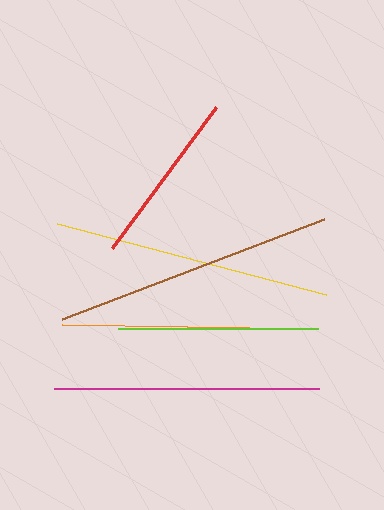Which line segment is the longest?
The brown line is the longest at approximately 280 pixels.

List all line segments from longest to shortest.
From longest to shortest: brown, yellow, magenta, orange, lime, red.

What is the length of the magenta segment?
The magenta segment is approximately 265 pixels long.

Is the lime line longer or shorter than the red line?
The lime line is longer than the red line.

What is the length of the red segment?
The red segment is approximately 175 pixels long.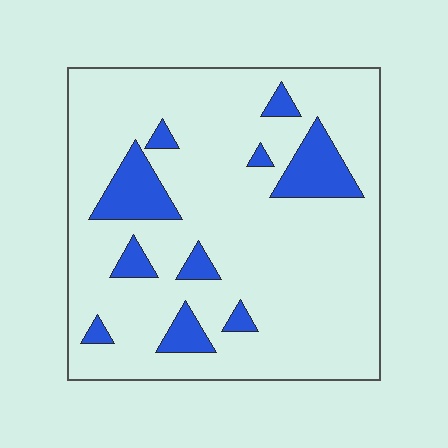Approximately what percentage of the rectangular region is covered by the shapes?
Approximately 15%.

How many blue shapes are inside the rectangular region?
10.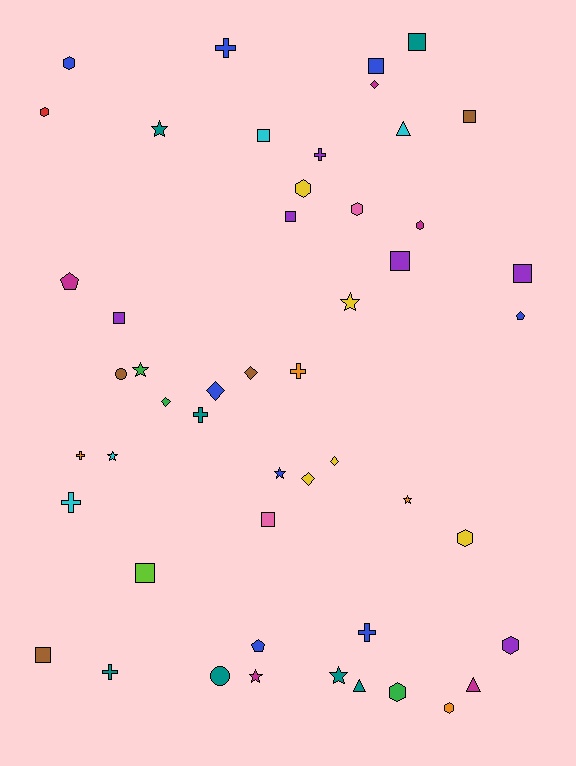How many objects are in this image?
There are 50 objects.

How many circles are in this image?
There are 2 circles.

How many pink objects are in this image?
There are 2 pink objects.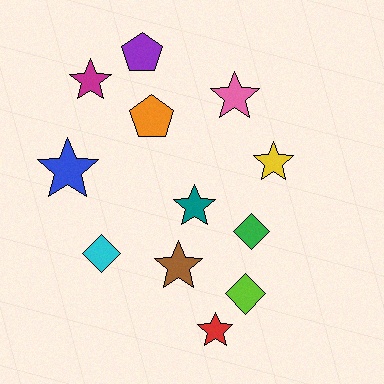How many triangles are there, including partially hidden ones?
There are no triangles.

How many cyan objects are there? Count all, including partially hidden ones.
There is 1 cyan object.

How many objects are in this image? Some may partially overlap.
There are 12 objects.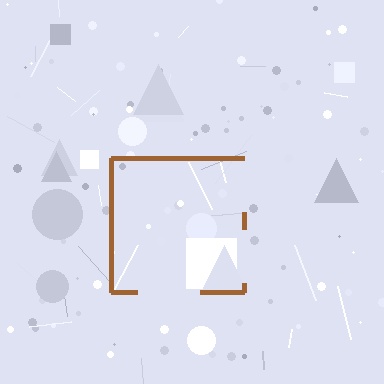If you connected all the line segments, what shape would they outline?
They would outline a square.